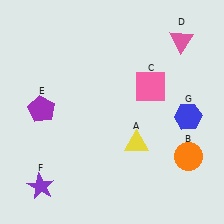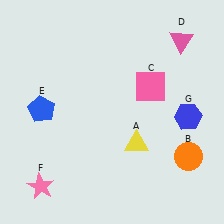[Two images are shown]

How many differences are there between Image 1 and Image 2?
There are 2 differences between the two images.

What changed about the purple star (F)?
In Image 1, F is purple. In Image 2, it changed to pink.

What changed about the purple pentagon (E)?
In Image 1, E is purple. In Image 2, it changed to blue.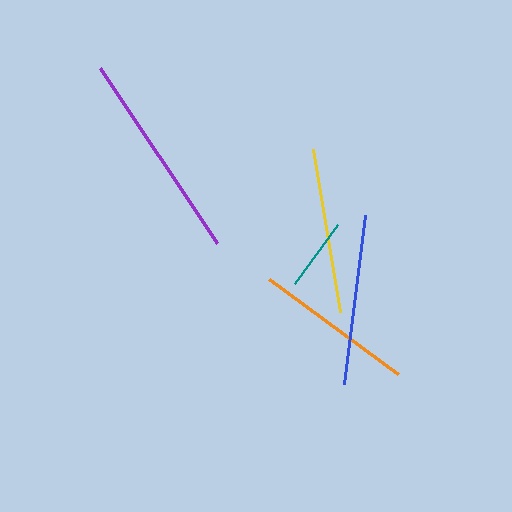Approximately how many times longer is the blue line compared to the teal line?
The blue line is approximately 2.3 times the length of the teal line.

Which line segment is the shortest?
The teal line is the shortest at approximately 74 pixels.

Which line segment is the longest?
The purple line is the longest at approximately 210 pixels.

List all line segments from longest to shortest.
From longest to shortest: purple, blue, yellow, orange, teal.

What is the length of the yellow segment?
The yellow segment is approximately 166 pixels long.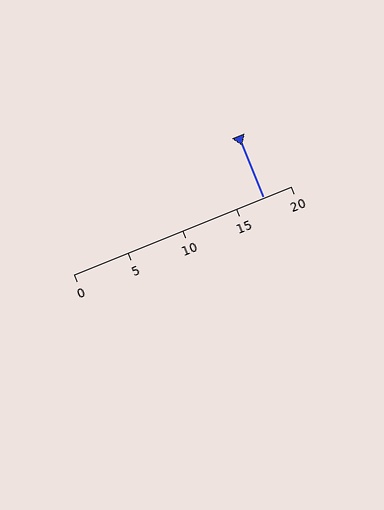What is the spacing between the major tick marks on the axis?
The major ticks are spaced 5 apart.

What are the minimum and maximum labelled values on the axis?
The axis runs from 0 to 20.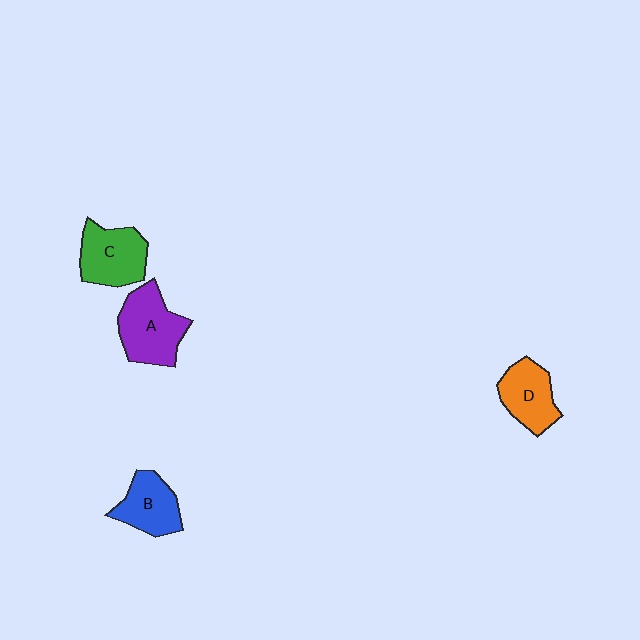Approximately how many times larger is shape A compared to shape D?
Approximately 1.3 times.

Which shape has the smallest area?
Shape B (blue).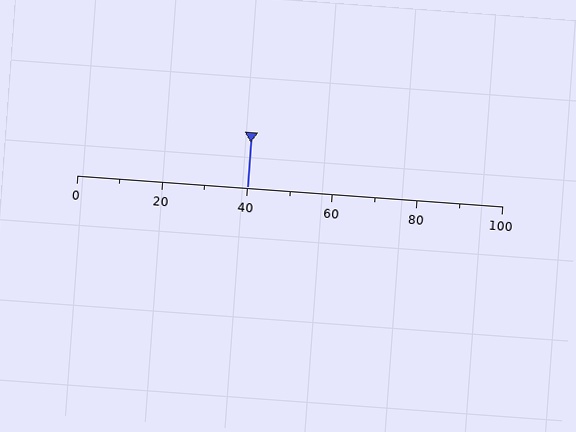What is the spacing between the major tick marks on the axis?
The major ticks are spaced 20 apart.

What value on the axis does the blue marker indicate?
The marker indicates approximately 40.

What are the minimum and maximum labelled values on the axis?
The axis runs from 0 to 100.